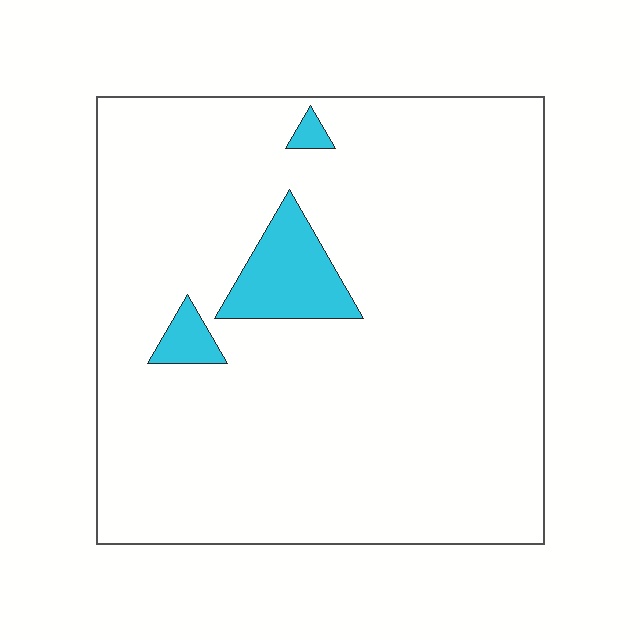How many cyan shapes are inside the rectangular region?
3.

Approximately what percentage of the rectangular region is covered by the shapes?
Approximately 5%.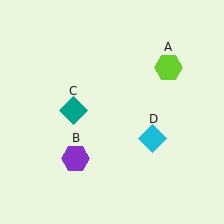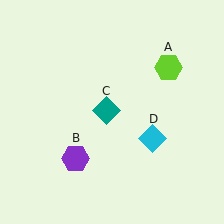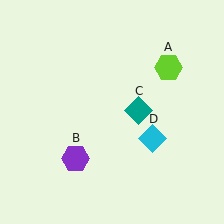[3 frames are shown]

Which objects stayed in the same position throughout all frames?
Lime hexagon (object A) and purple hexagon (object B) and cyan diamond (object D) remained stationary.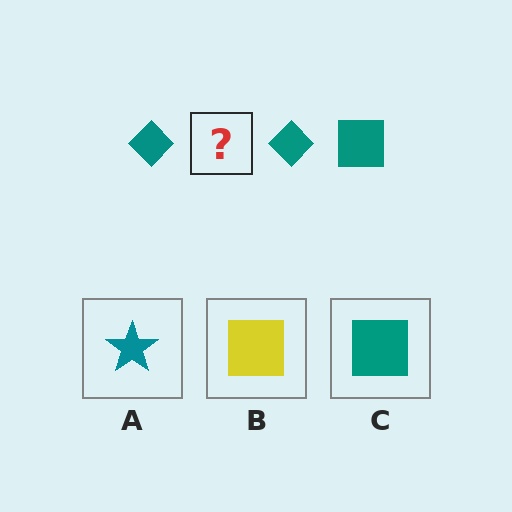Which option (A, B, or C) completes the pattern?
C.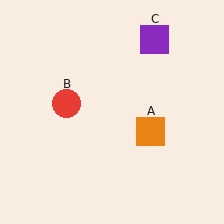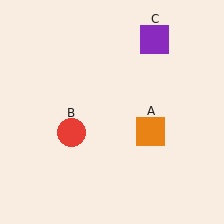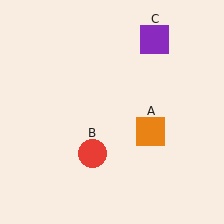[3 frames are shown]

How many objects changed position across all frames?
1 object changed position: red circle (object B).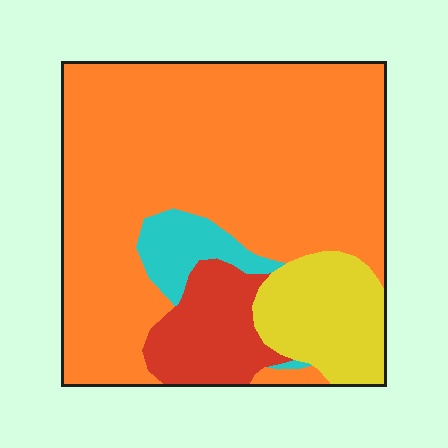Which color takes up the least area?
Cyan, at roughly 5%.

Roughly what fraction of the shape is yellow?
Yellow covers about 15% of the shape.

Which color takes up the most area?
Orange, at roughly 70%.